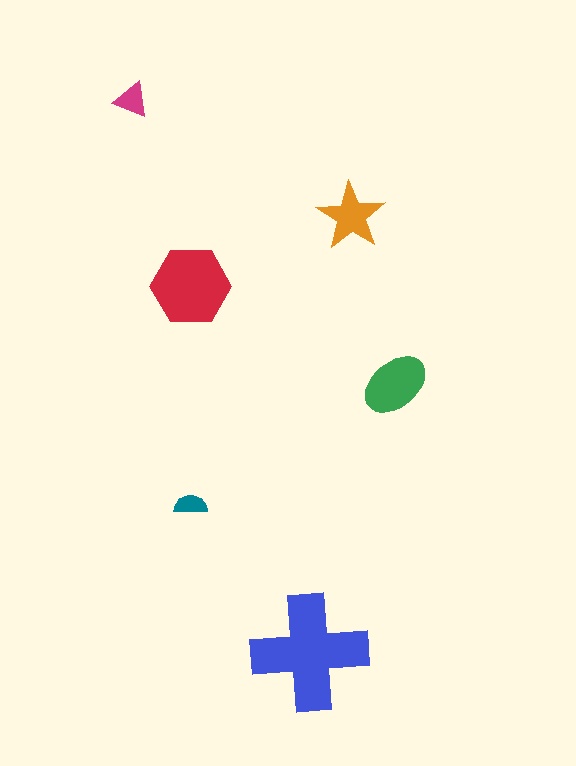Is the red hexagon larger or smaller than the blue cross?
Smaller.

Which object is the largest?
The blue cross.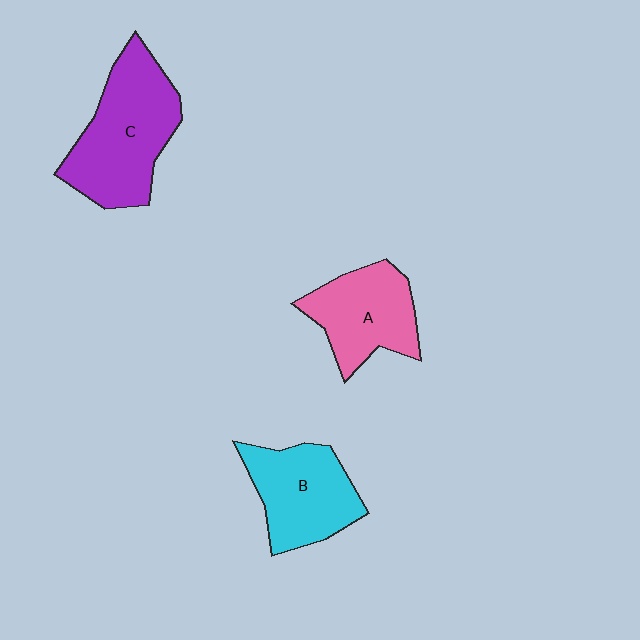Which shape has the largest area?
Shape C (purple).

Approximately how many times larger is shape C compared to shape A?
Approximately 1.4 times.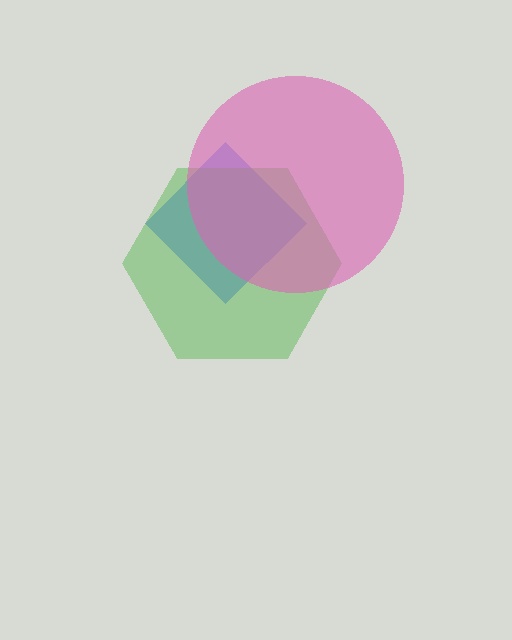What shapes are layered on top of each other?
The layered shapes are: a blue diamond, a green hexagon, a pink circle.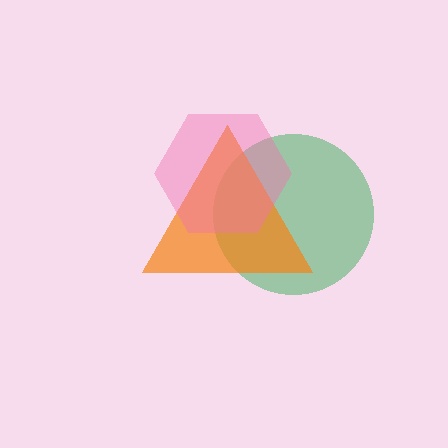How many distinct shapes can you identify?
There are 3 distinct shapes: a green circle, an orange triangle, a pink hexagon.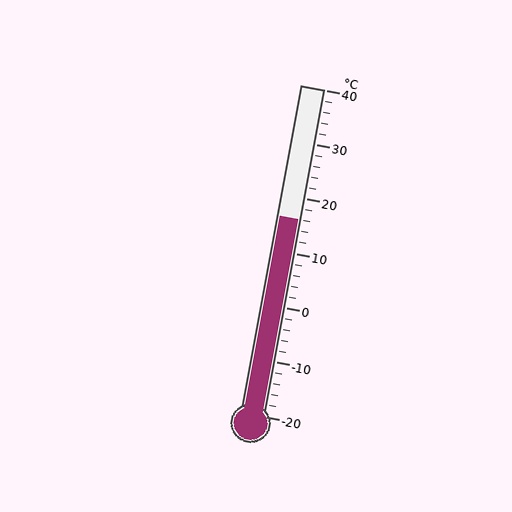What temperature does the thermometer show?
The thermometer shows approximately 16°C.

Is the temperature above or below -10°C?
The temperature is above -10°C.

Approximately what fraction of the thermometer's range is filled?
The thermometer is filled to approximately 60% of its range.